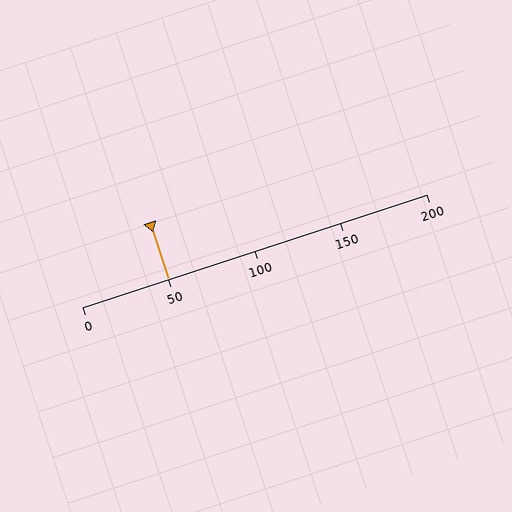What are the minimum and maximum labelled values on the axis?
The axis runs from 0 to 200.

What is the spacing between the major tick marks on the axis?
The major ticks are spaced 50 apart.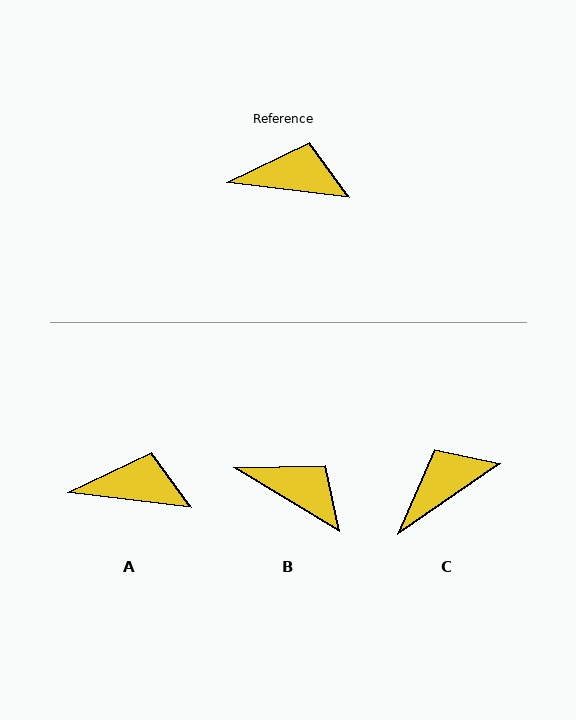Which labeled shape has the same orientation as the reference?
A.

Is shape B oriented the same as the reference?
No, it is off by about 25 degrees.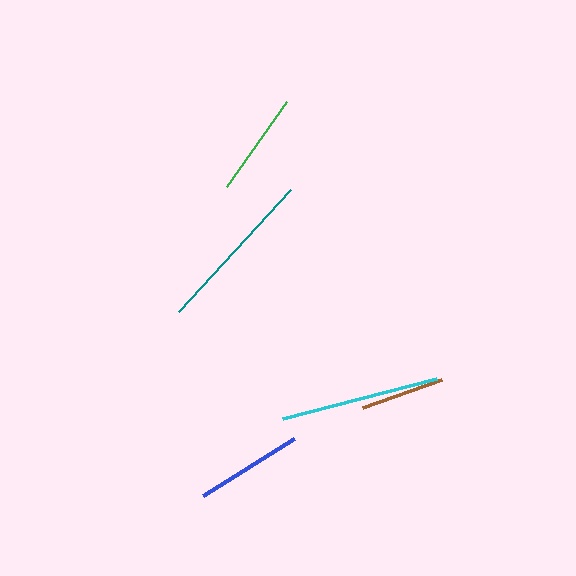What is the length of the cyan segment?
The cyan segment is approximately 159 pixels long.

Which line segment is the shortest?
The brown line is the shortest at approximately 84 pixels.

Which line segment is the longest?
The teal line is the longest at approximately 165 pixels.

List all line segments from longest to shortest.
From longest to shortest: teal, cyan, blue, green, brown.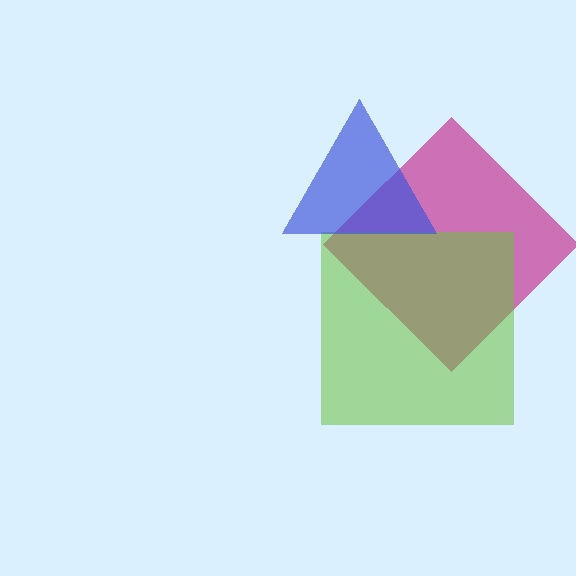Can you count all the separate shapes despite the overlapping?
Yes, there are 3 separate shapes.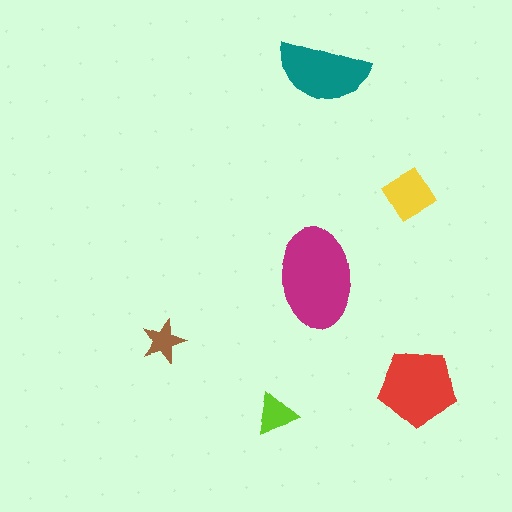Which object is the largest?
The magenta ellipse.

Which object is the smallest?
The brown star.